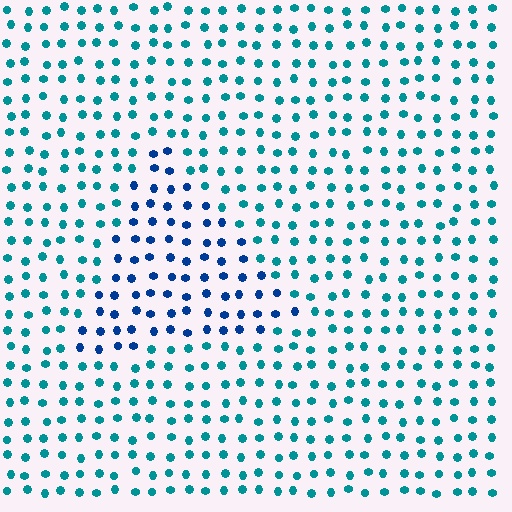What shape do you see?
I see a triangle.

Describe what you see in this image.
The image is filled with small teal elements in a uniform arrangement. A triangle-shaped region is visible where the elements are tinted to a slightly different hue, forming a subtle color boundary.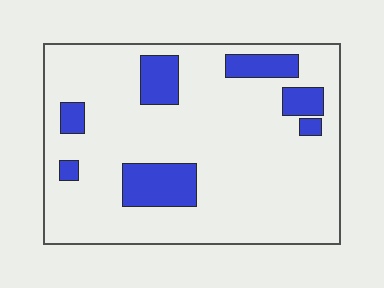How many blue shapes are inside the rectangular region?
7.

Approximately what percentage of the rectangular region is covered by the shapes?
Approximately 15%.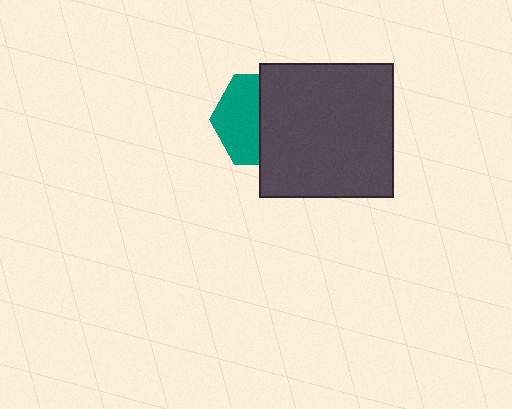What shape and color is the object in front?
The object in front is a dark gray square.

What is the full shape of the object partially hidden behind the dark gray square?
The partially hidden object is a teal hexagon.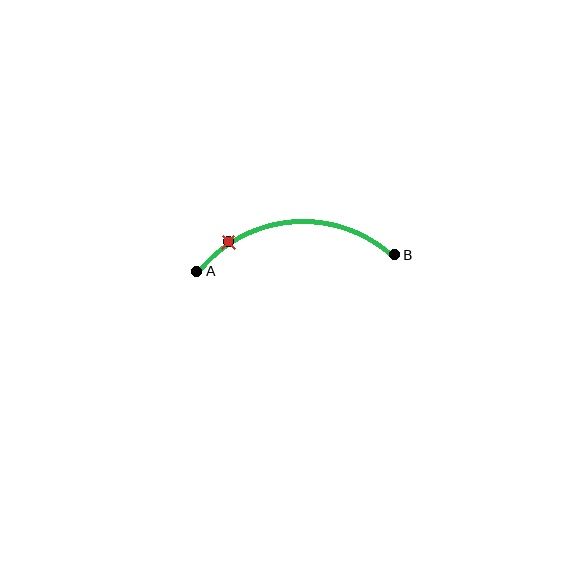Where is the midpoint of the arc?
The arc midpoint is the point on the curve farthest from the straight line joining A and B. It sits above that line.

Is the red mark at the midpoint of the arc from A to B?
No. The red mark lies on the arc but is closer to endpoint A. The arc midpoint would be at the point on the curve equidistant along the arc from both A and B.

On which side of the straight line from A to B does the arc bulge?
The arc bulges above the straight line connecting A and B.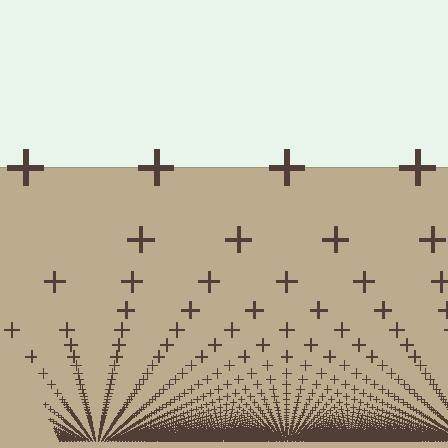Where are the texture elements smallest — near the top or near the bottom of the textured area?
Near the bottom.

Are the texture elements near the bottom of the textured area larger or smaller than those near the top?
Smaller. The gradient is inverted — elements near the bottom are smaller and denser.